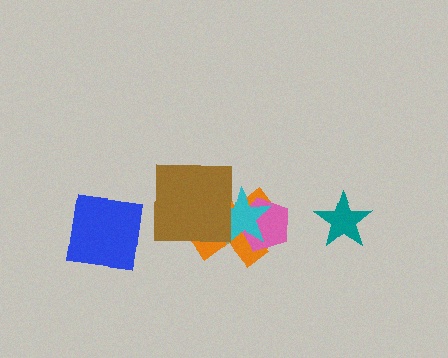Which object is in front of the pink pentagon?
The cyan star is in front of the pink pentagon.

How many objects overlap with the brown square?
2 objects overlap with the brown square.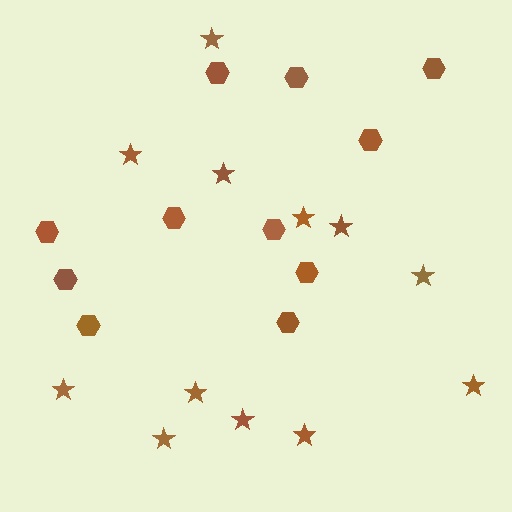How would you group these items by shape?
There are 2 groups: one group of hexagons (11) and one group of stars (12).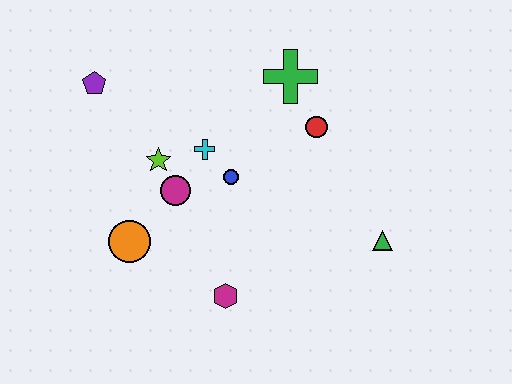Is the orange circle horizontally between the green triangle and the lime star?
No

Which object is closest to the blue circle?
The cyan cross is closest to the blue circle.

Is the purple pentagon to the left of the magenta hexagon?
Yes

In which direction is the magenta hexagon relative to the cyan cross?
The magenta hexagon is below the cyan cross.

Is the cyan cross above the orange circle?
Yes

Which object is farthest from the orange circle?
The green triangle is farthest from the orange circle.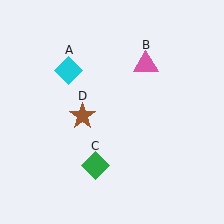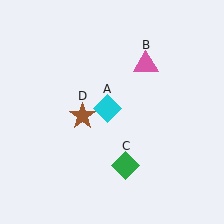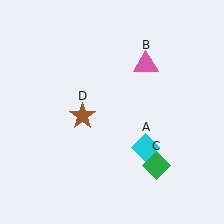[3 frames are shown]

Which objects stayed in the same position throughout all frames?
Pink triangle (object B) and brown star (object D) remained stationary.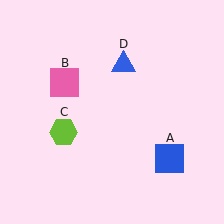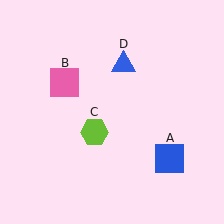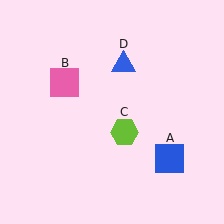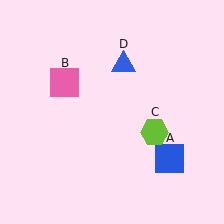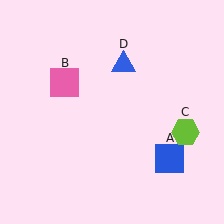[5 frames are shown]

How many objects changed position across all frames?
1 object changed position: lime hexagon (object C).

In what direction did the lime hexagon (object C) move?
The lime hexagon (object C) moved right.